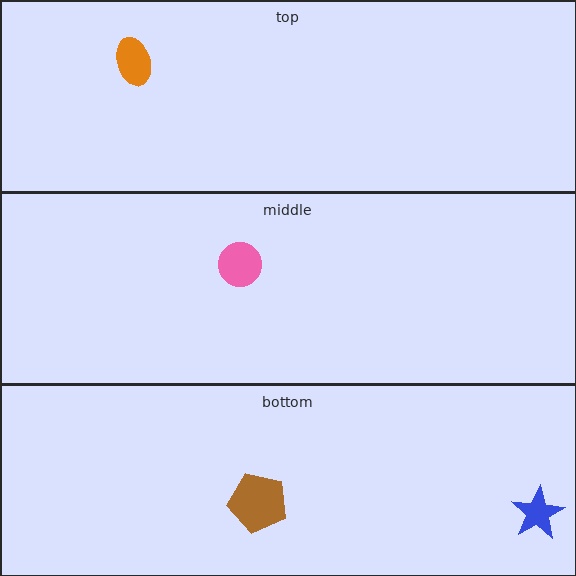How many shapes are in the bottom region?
2.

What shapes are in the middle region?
The pink circle.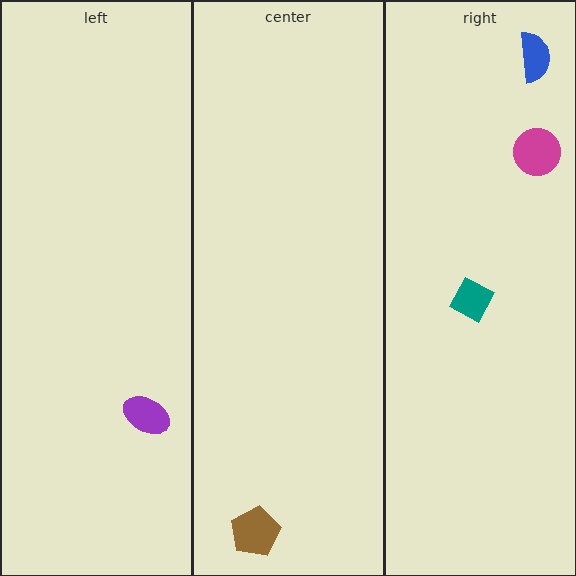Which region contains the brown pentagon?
The center region.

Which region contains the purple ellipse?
The left region.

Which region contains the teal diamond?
The right region.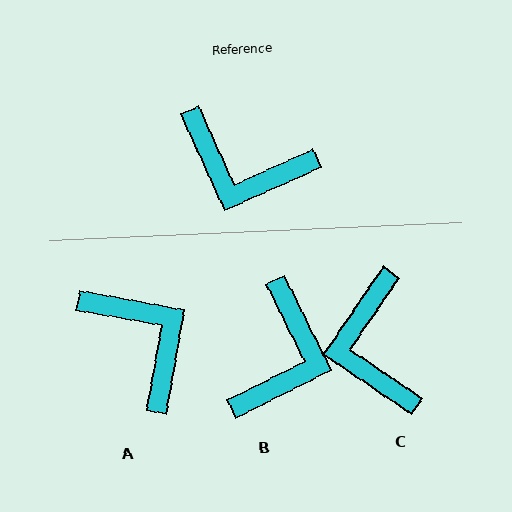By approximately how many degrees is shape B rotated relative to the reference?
Approximately 92 degrees counter-clockwise.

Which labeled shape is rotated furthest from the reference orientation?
A, about 146 degrees away.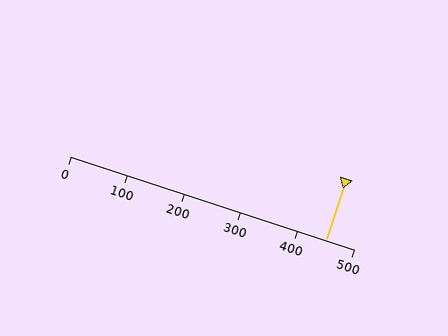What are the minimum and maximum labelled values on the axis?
The axis runs from 0 to 500.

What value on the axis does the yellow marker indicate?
The marker indicates approximately 450.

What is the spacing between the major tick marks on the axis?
The major ticks are spaced 100 apart.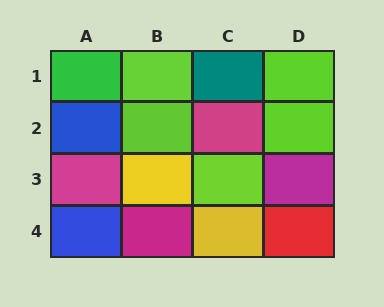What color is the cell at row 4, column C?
Yellow.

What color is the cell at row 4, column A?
Blue.